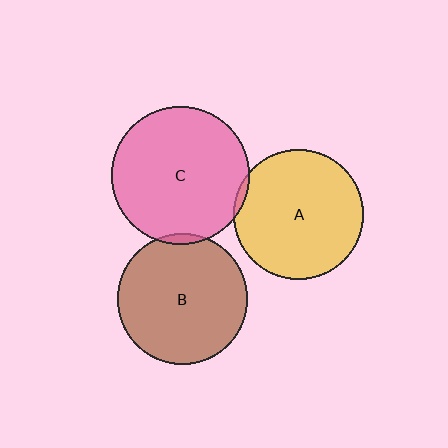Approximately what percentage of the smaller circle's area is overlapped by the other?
Approximately 5%.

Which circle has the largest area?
Circle C (pink).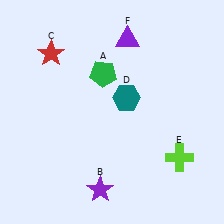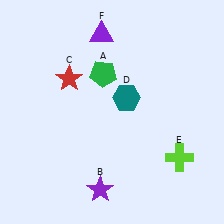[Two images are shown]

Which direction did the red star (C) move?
The red star (C) moved down.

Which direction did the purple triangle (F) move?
The purple triangle (F) moved left.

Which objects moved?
The objects that moved are: the red star (C), the purple triangle (F).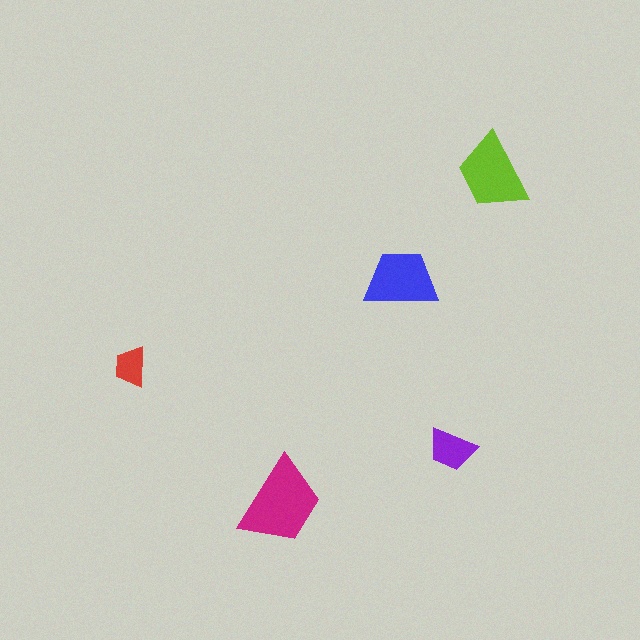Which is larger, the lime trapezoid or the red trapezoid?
The lime one.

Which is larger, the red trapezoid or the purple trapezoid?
The purple one.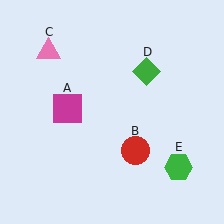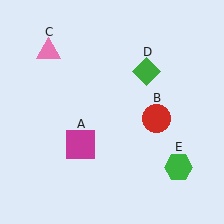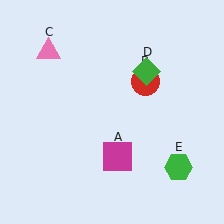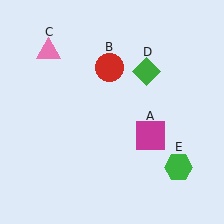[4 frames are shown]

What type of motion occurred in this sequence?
The magenta square (object A), red circle (object B) rotated counterclockwise around the center of the scene.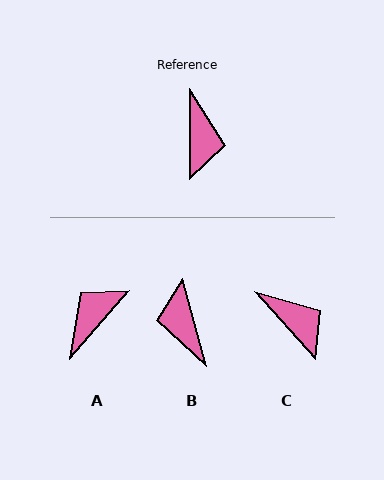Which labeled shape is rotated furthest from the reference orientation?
B, about 165 degrees away.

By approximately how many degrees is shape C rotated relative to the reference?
Approximately 42 degrees counter-clockwise.